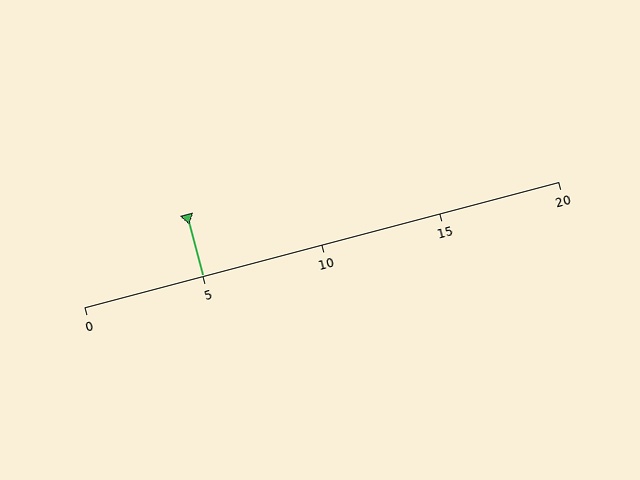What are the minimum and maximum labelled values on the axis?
The axis runs from 0 to 20.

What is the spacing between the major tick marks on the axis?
The major ticks are spaced 5 apart.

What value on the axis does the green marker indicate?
The marker indicates approximately 5.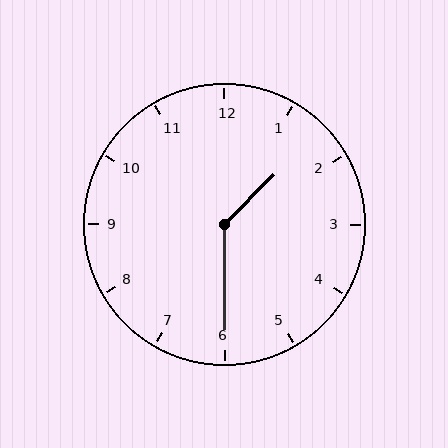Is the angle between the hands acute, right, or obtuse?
It is obtuse.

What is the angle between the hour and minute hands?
Approximately 135 degrees.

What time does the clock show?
1:30.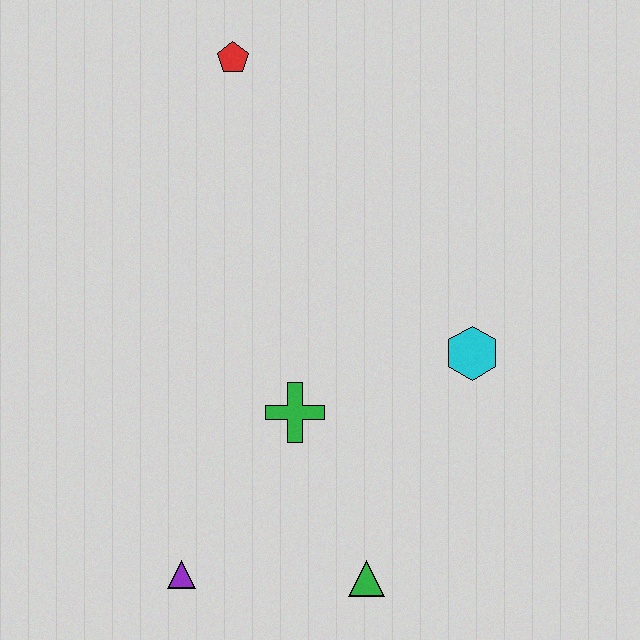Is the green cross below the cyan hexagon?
Yes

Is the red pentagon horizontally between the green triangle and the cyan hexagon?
No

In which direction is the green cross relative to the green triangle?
The green cross is above the green triangle.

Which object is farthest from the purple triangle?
The red pentagon is farthest from the purple triangle.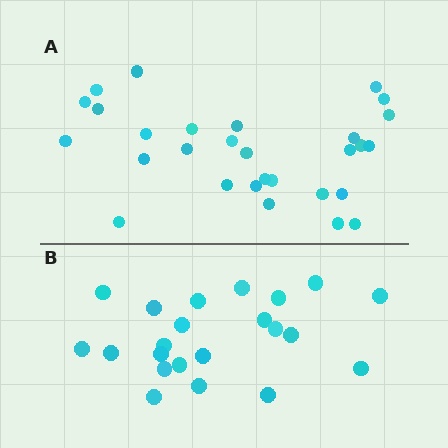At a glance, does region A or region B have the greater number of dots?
Region A (the top region) has more dots.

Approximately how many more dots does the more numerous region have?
Region A has roughly 8 or so more dots than region B.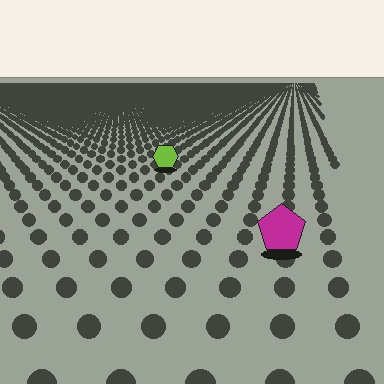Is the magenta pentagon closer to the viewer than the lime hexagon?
Yes. The magenta pentagon is closer — you can tell from the texture gradient: the ground texture is coarser near it.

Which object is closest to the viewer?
The magenta pentagon is closest. The texture marks near it are larger and more spread out.